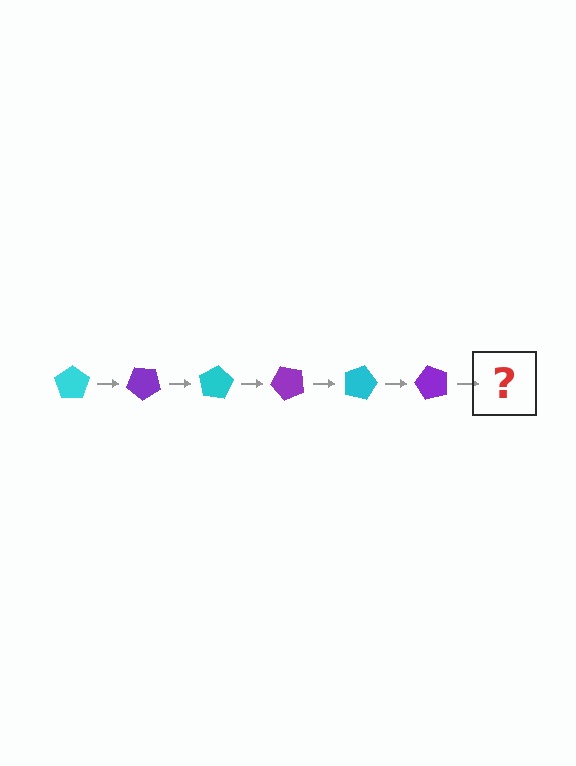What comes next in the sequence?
The next element should be a cyan pentagon, rotated 240 degrees from the start.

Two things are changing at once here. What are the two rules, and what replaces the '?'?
The two rules are that it rotates 40 degrees each step and the color cycles through cyan and purple. The '?' should be a cyan pentagon, rotated 240 degrees from the start.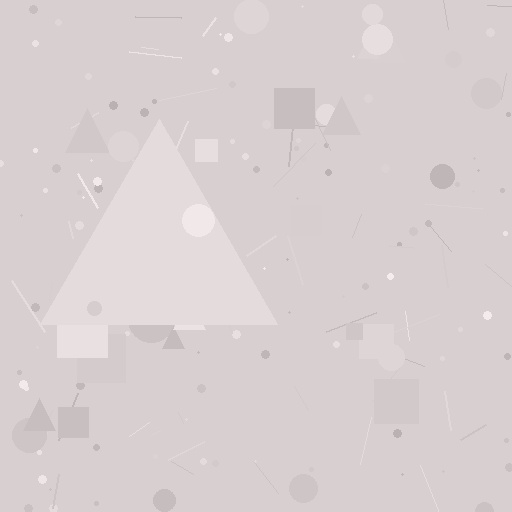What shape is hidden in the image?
A triangle is hidden in the image.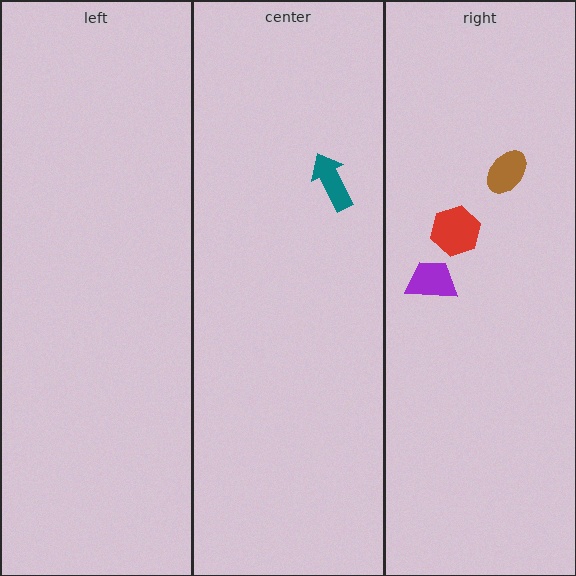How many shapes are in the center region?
1.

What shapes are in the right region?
The brown ellipse, the red hexagon, the purple trapezoid.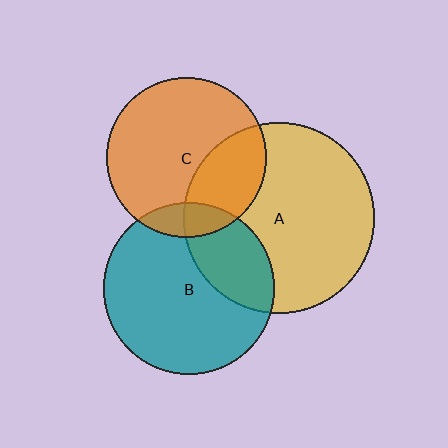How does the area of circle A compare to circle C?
Approximately 1.4 times.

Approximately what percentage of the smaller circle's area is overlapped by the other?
Approximately 10%.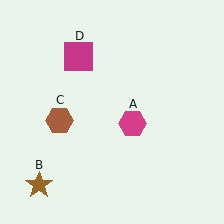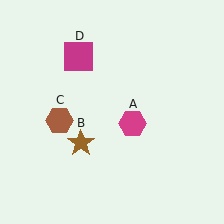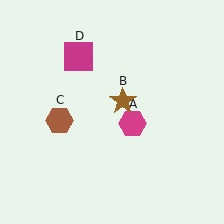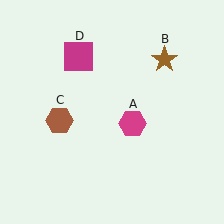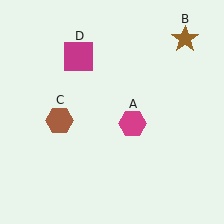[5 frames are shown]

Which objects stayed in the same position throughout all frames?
Magenta hexagon (object A) and brown hexagon (object C) and magenta square (object D) remained stationary.